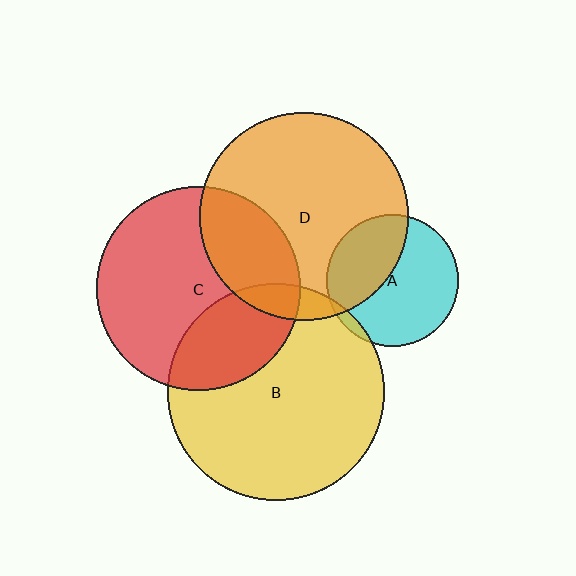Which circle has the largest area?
Circle B (yellow).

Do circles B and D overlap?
Yes.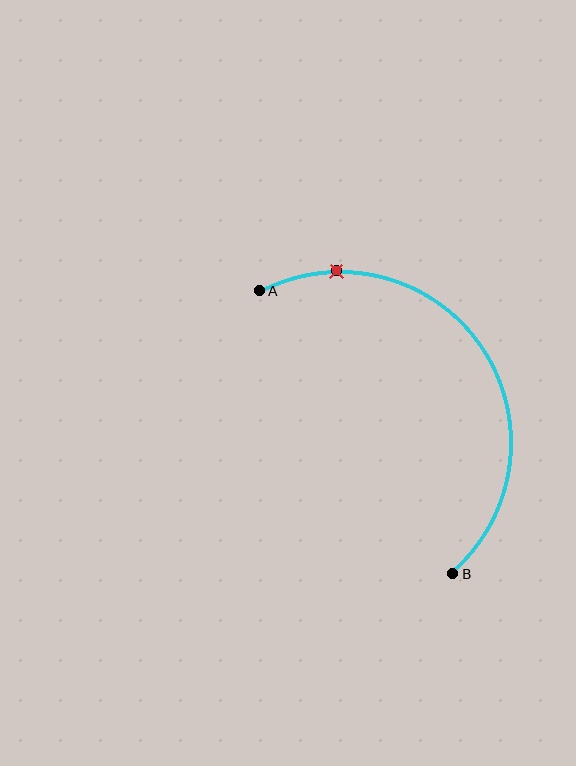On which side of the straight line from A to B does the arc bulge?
The arc bulges above and to the right of the straight line connecting A and B.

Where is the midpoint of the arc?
The arc midpoint is the point on the curve farthest from the straight line joining A and B. It sits above and to the right of that line.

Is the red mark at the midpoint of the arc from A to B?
No. The red mark lies on the arc but is closer to endpoint A. The arc midpoint would be at the point on the curve equidistant along the arc from both A and B.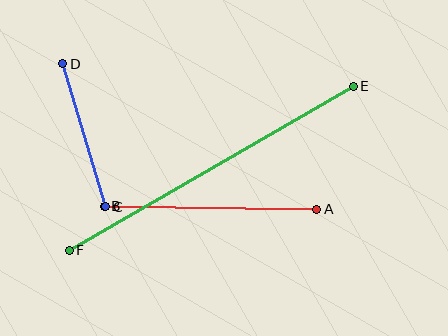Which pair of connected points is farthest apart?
Points E and F are farthest apart.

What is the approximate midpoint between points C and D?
The midpoint is at approximately (84, 135) pixels.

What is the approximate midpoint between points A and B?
The midpoint is at approximately (210, 208) pixels.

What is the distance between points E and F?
The distance is approximately 328 pixels.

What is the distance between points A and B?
The distance is approximately 212 pixels.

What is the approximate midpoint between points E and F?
The midpoint is at approximately (211, 168) pixels.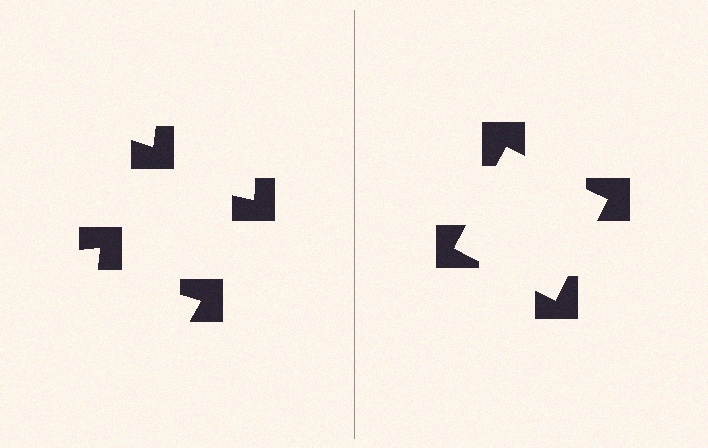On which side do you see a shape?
An illusory square appears on the right side. On the left side the wedge cuts are rotated, so no coherent shape forms.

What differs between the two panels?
The notched squares are positioned identically on both sides; only the wedge orientations differ. On the right they align to a square; on the left they are misaligned.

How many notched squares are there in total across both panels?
8 — 4 on each side.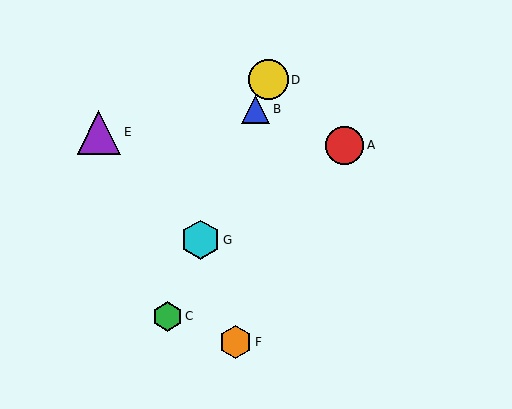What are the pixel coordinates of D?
Object D is at (268, 80).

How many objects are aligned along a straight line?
4 objects (B, C, D, G) are aligned along a straight line.